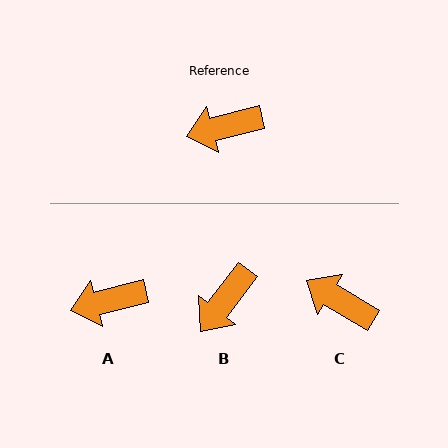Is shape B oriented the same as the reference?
No, it is off by about 38 degrees.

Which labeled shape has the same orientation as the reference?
A.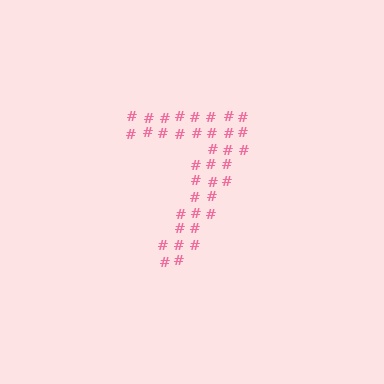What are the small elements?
The small elements are hash symbols.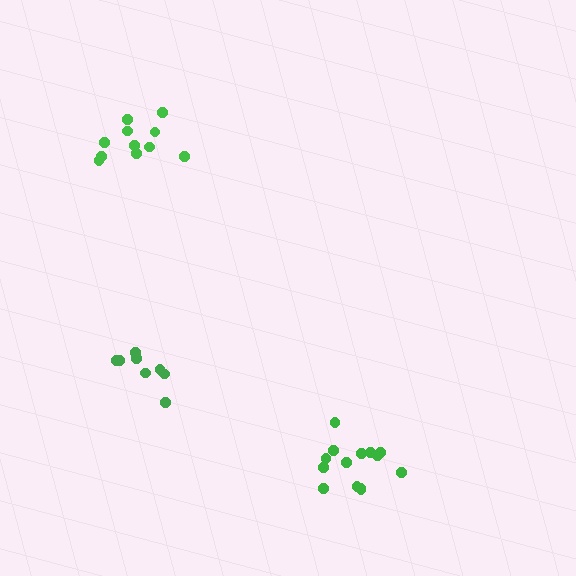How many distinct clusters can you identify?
There are 3 distinct clusters.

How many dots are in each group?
Group 1: 8 dots, Group 2: 14 dots, Group 3: 11 dots (33 total).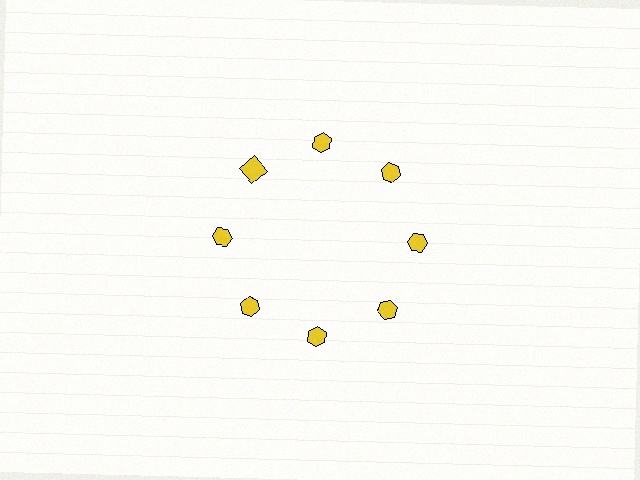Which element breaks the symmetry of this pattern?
The yellow square at roughly the 10 o'clock position breaks the symmetry. All other shapes are yellow hexagons.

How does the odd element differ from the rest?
It has a different shape: square instead of hexagon.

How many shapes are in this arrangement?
There are 8 shapes arranged in a ring pattern.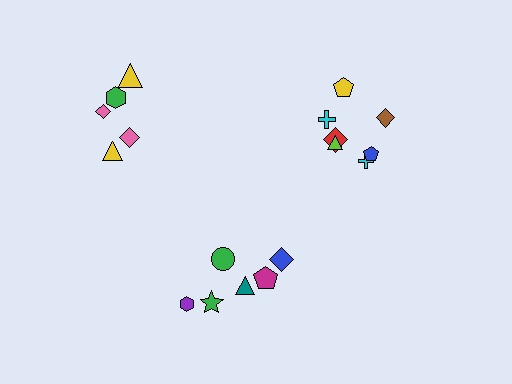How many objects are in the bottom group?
There are 6 objects.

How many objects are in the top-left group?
There are 5 objects.